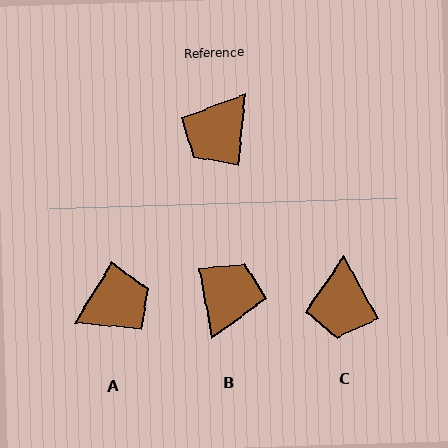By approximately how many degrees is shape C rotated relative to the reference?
Approximately 35 degrees counter-clockwise.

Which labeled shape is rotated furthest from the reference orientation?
B, about 164 degrees away.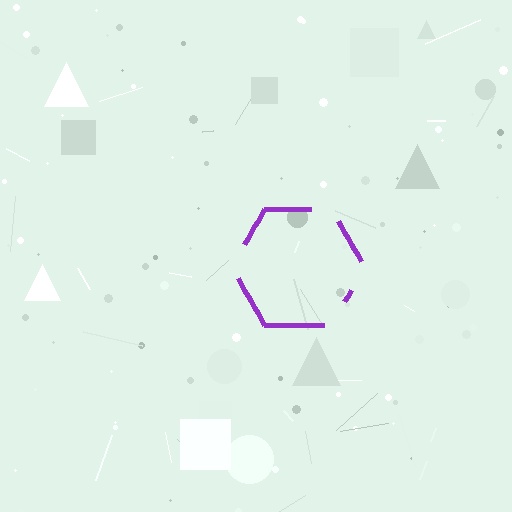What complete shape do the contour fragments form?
The contour fragments form a hexagon.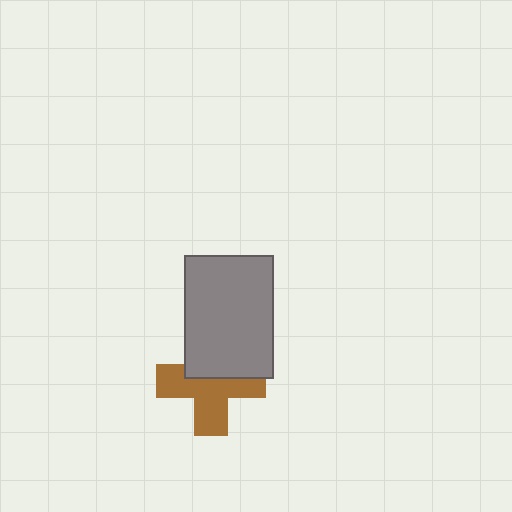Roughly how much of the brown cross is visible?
About half of it is visible (roughly 59%).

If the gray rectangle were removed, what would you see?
You would see the complete brown cross.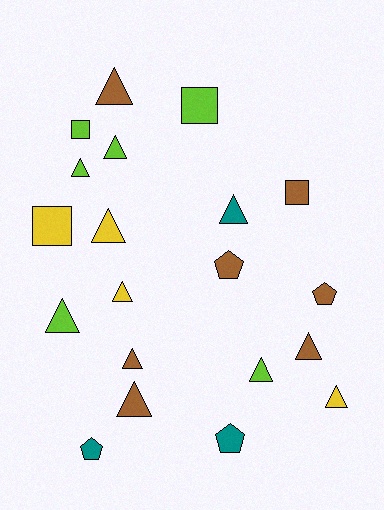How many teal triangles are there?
There is 1 teal triangle.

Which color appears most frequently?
Brown, with 7 objects.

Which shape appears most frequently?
Triangle, with 12 objects.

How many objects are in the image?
There are 20 objects.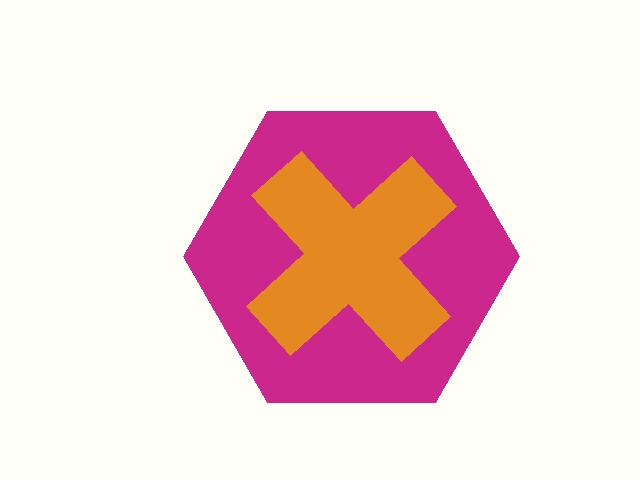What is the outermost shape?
The magenta hexagon.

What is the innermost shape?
The orange cross.